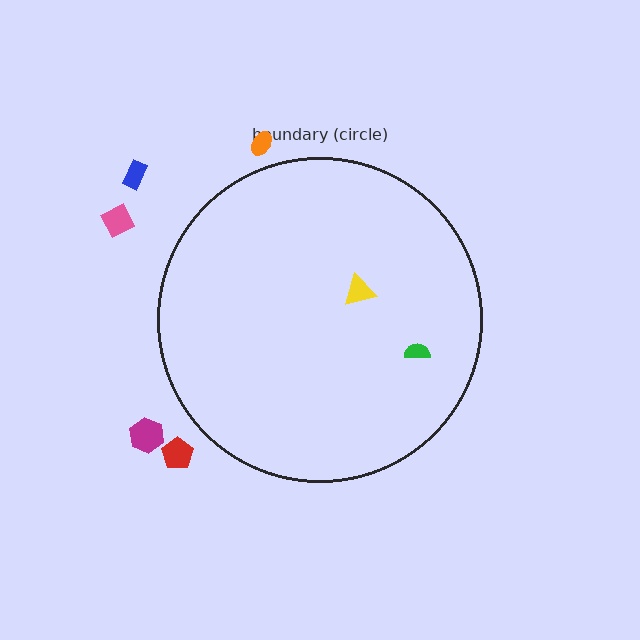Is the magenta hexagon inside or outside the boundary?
Outside.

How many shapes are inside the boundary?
2 inside, 5 outside.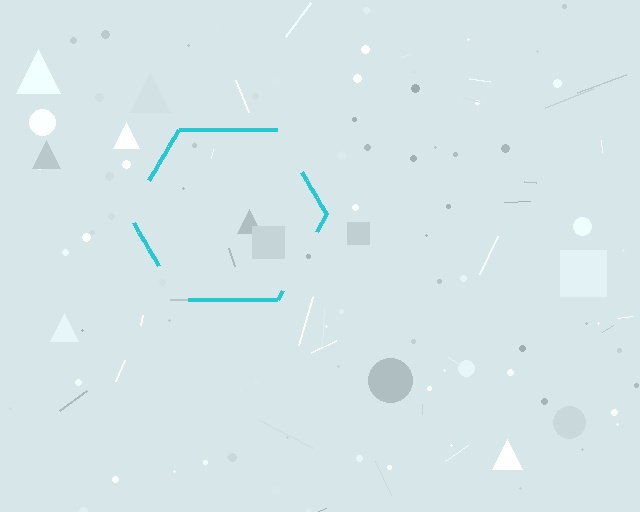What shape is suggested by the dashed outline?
The dashed outline suggests a hexagon.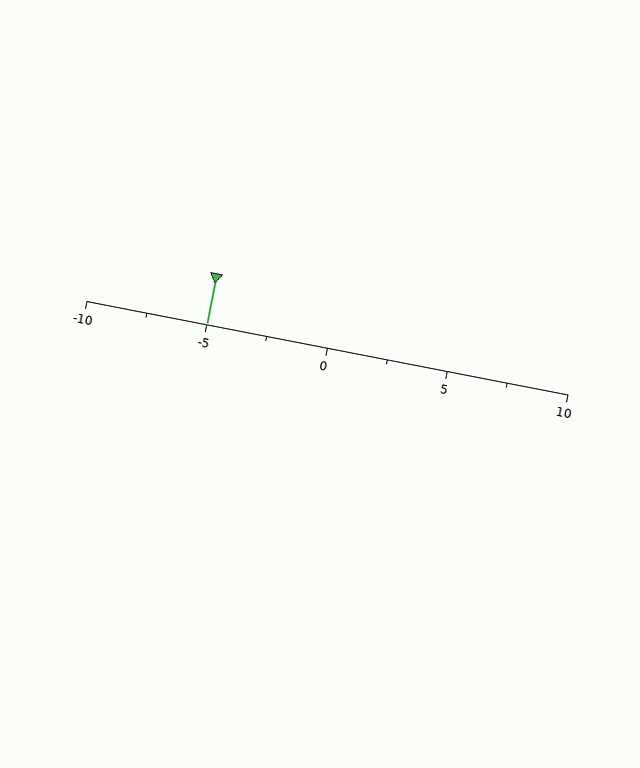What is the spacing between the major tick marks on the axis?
The major ticks are spaced 5 apart.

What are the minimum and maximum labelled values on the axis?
The axis runs from -10 to 10.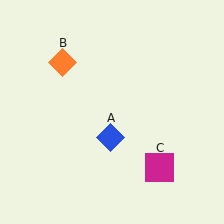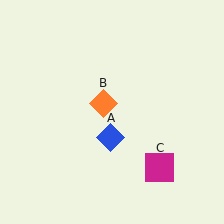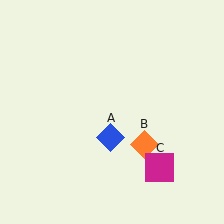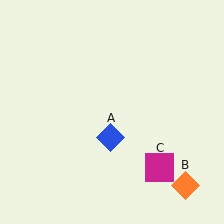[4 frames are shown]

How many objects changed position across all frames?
1 object changed position: orange diamond (object B).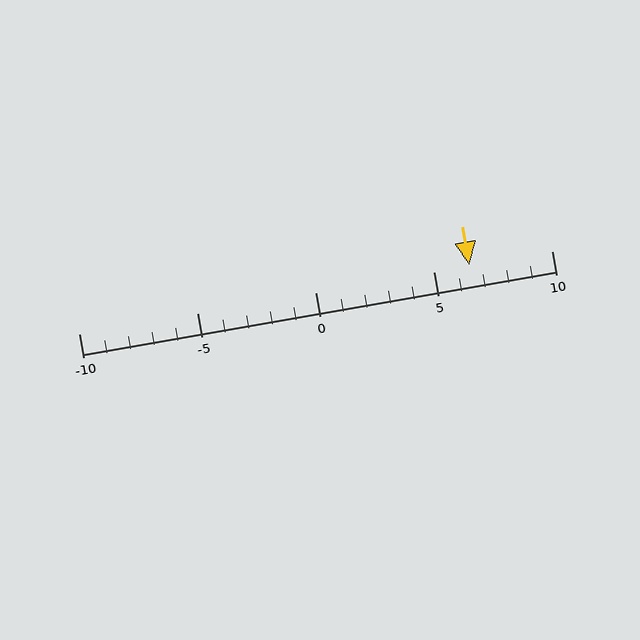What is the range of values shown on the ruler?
The ruler shows values from -10 to 10.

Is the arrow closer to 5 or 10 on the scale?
The arrow is closer to 5.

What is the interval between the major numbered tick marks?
The major tick marks are spaced 5 units apart.